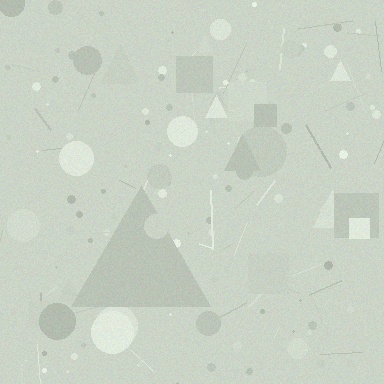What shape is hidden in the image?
A triangle is hidden in the image.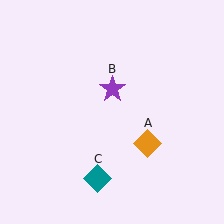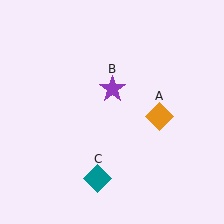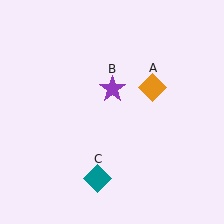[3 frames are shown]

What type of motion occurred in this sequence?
The orange diamond (object A) rotated counterclockwise around the center of the scene.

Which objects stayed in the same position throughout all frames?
Purple star (object B) and teal diamond (object C) remained stationary.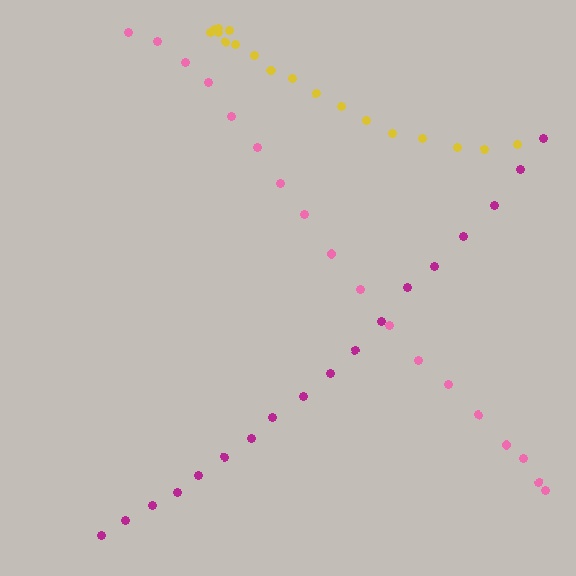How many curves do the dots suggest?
There are 3 distinct paths.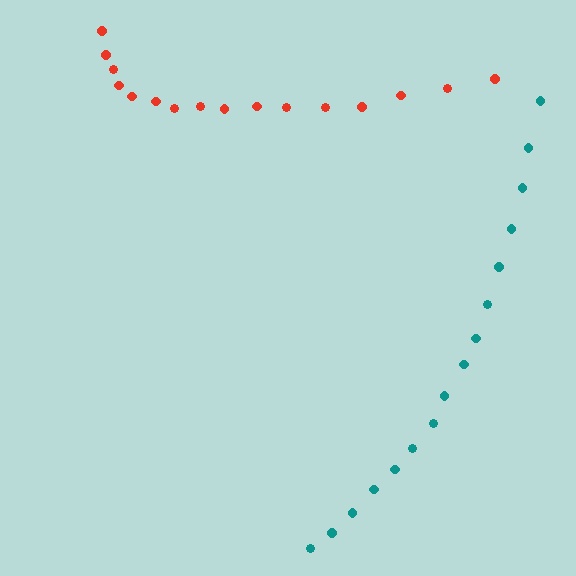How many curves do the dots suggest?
There are 2 distinct paths.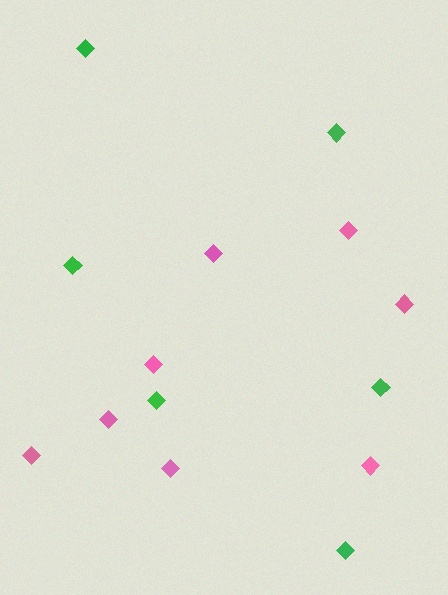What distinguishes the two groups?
There are 2 groups: one group of green diamonds (6) and one group of pink diamonds (8).